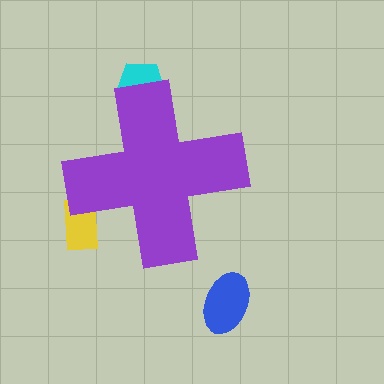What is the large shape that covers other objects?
A purple cross.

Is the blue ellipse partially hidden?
No, the blue ellipse is fully visible.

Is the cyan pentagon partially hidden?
Yes, the cyan pentagon is partially hidden behind the purple cross.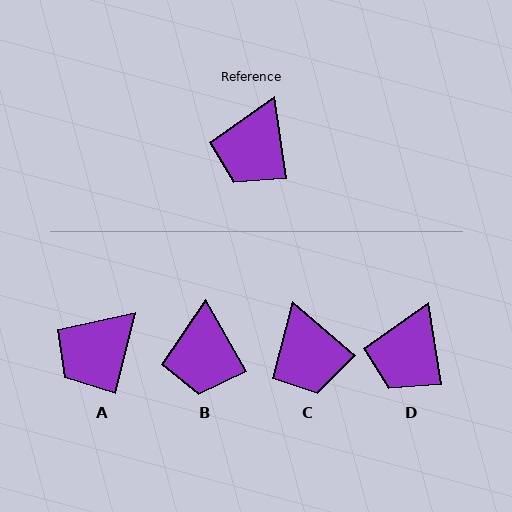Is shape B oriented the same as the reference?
No, it is off by about 21 degrees.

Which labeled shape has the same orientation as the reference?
D.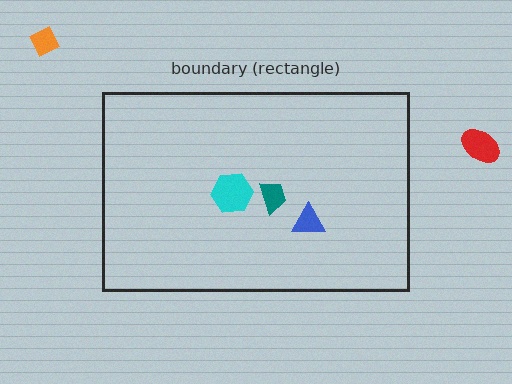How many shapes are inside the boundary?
3 inside, 2 outside.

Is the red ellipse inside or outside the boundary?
Outside.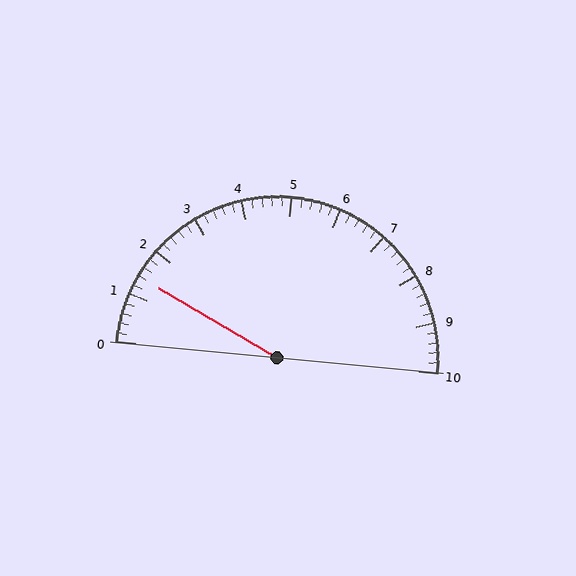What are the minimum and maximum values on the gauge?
The gauge ranges from 0 to 10.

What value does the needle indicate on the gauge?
The needle indicates approximately 1.4.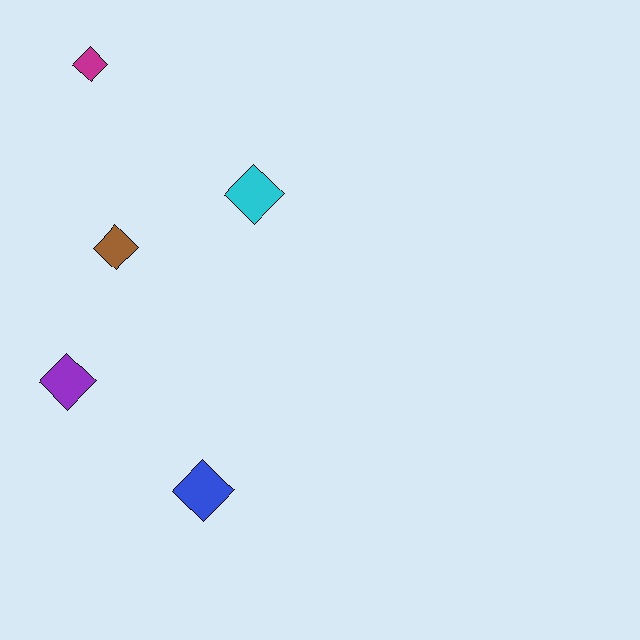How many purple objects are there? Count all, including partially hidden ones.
There is 1 purple object.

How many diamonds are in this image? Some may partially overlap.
There are 5 diamonds.